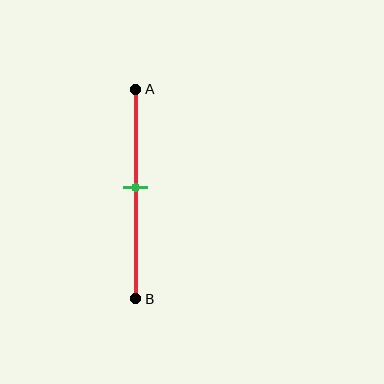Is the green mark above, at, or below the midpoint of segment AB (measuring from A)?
The green mark is above the midpoint of segment AB.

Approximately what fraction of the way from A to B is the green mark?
The green mark is approximately 45% of the way from A to B.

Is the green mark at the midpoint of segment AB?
No, the mark is at about 45% from A, not at the 50% midpoint.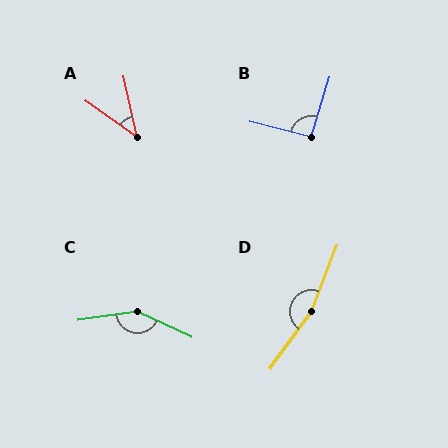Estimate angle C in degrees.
Approximately 146 degrees.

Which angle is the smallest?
A, at approximately 42 degrees.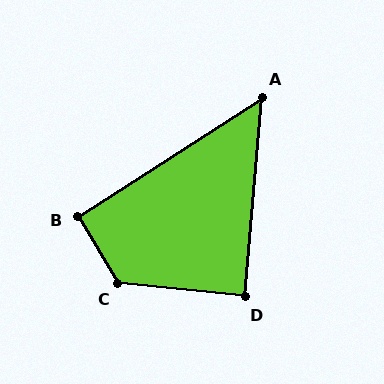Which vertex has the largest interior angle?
C, at approximately 127 degrees.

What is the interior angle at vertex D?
Approximately 89 degrees (approximately right).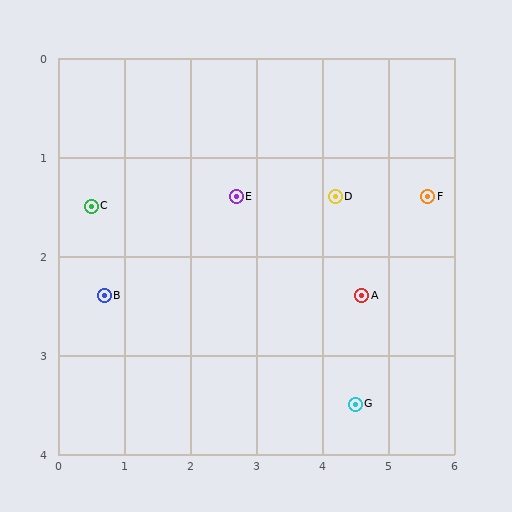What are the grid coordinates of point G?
Point G is at approximately (4.5, 3.5).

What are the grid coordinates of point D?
Point D is at approximately (4.2, 1.4).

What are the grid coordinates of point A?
Point A is at approximately (4.6, 2.4).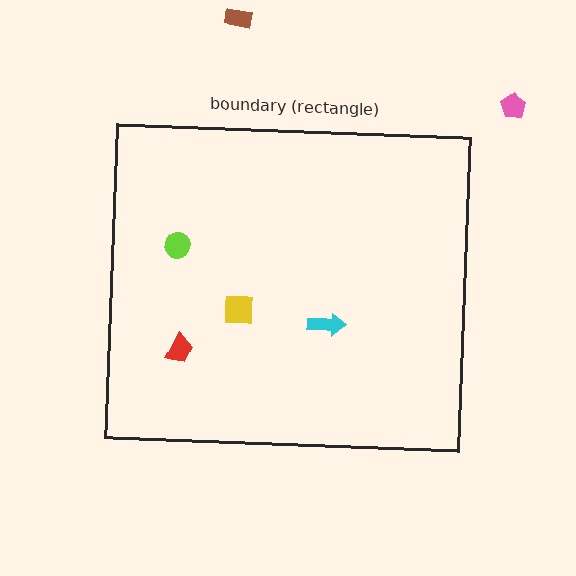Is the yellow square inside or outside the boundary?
Inside.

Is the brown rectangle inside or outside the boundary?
Outside.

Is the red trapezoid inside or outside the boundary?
Inside.